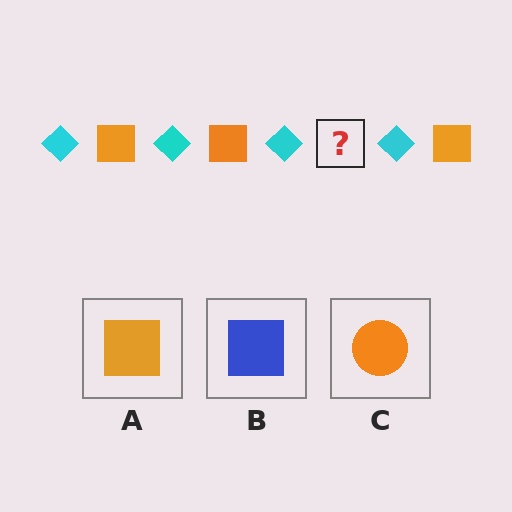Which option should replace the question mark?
Option A.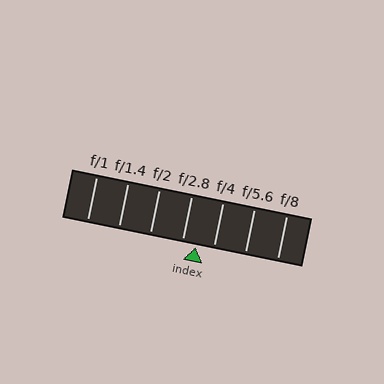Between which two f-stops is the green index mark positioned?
The index mark is between f/2.8 and f/4.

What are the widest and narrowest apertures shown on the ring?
The widest aperture shown is f/1 and the narrowest is f/8.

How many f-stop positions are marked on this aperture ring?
There are 7 f-stop positions marked.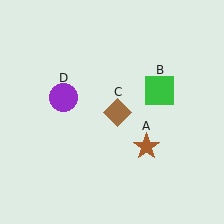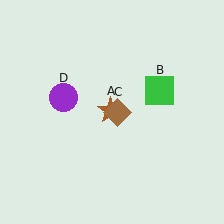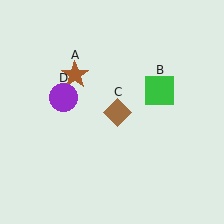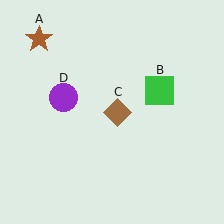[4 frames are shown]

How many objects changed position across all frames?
1 object changed position: brown star (object A).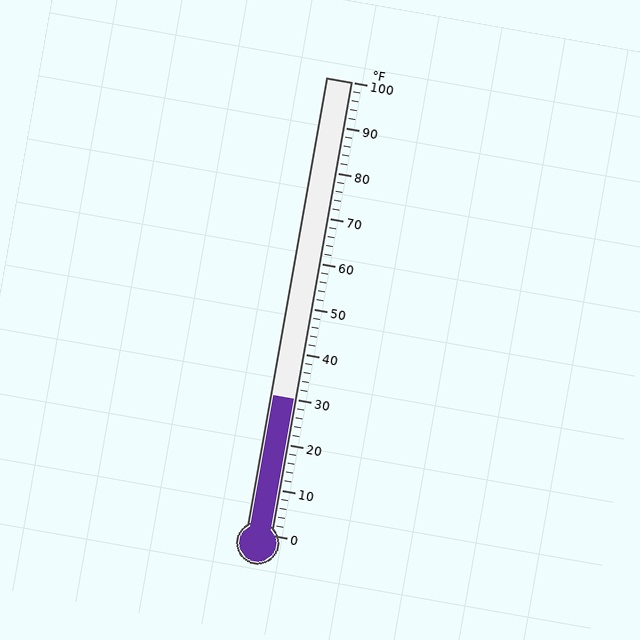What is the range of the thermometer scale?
The thermometer scale ranges from 0°F to 100°F.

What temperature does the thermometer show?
The thermometer shows approximately 30°F.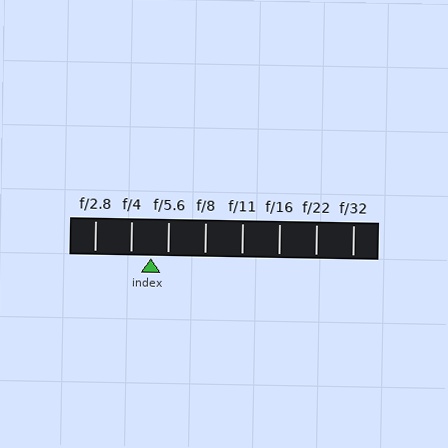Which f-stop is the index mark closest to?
The index mark is closest to f/5.6.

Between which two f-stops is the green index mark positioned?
The index mark is between f/4 and f/5.6.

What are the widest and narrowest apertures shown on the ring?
The widest aperture shown is f/2.8 and the narrowest is f/32.